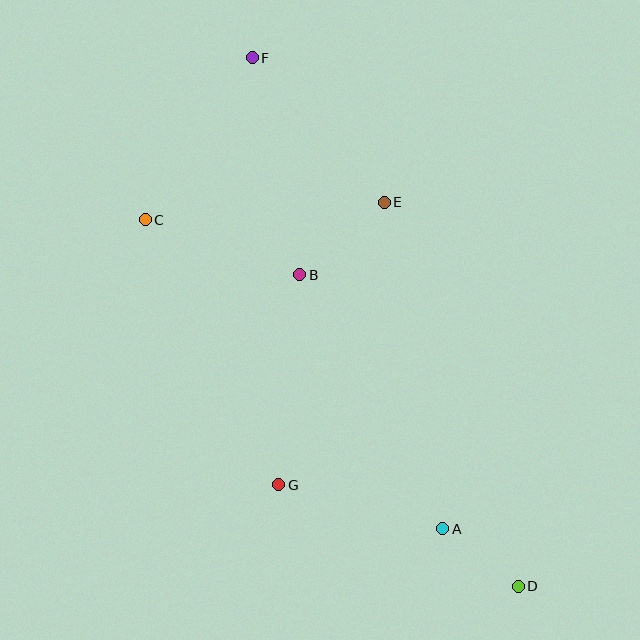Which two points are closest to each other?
Points A and D are closest to each other.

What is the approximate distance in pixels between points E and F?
The distance between E and F is approximately 196 pixels.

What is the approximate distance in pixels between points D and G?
The distance between D and G is approximately 260 pixels.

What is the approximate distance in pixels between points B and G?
The distance between B and G is approximately 211 pixels.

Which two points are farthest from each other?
Points D and F are farthest from each other.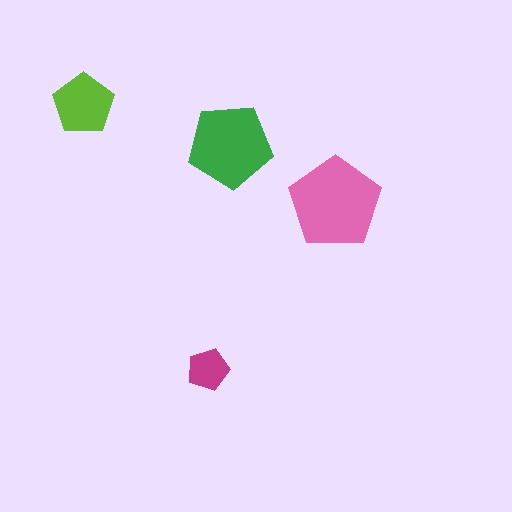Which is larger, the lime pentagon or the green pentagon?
The green one.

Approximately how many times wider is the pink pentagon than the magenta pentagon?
About 2 times wider.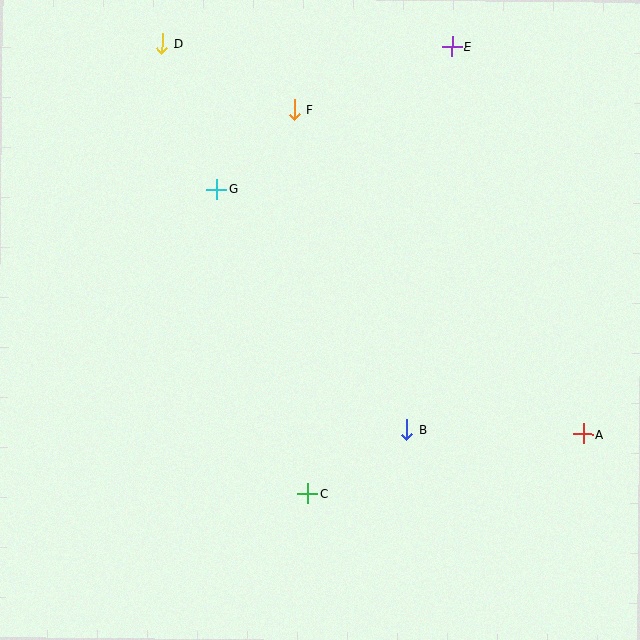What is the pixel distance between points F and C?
The distance between F and C is 384 pixels.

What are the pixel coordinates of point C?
Point C is at (308, 493).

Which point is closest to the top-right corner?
Point E is closest to the top-right corner.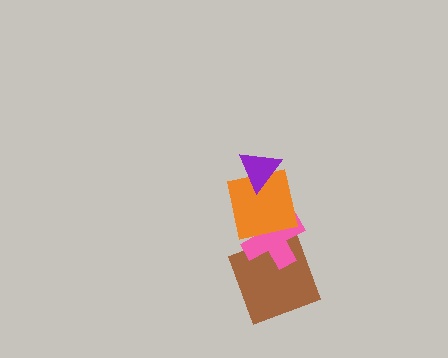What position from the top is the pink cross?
The pink cross is 3rd from the top.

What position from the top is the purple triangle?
The purple triangle is 1st from the top.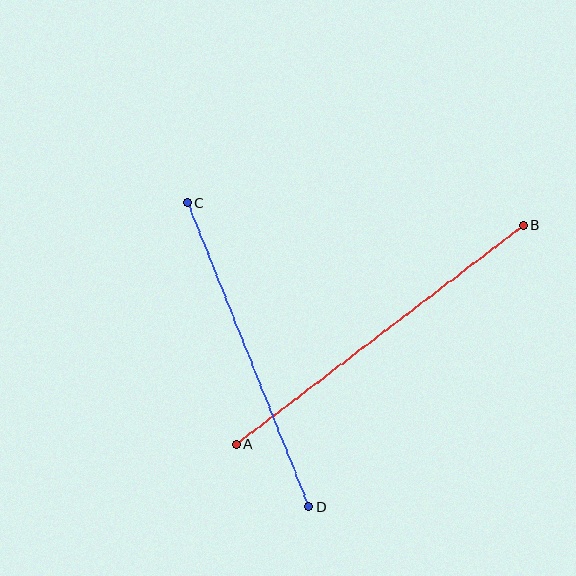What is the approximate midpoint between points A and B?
The midpoint is at approximately (380, 334) pixels.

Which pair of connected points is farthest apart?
Points A and B are farthest apart.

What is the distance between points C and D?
The distance is approximately 328 pixels.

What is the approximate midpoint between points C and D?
The midpoint is at approximately (248, 355) pixels.